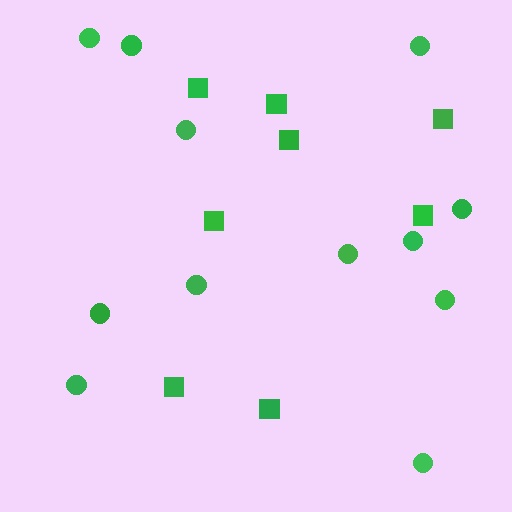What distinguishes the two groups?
There are 2 groups: one group of squares (8) and one group of circles (12).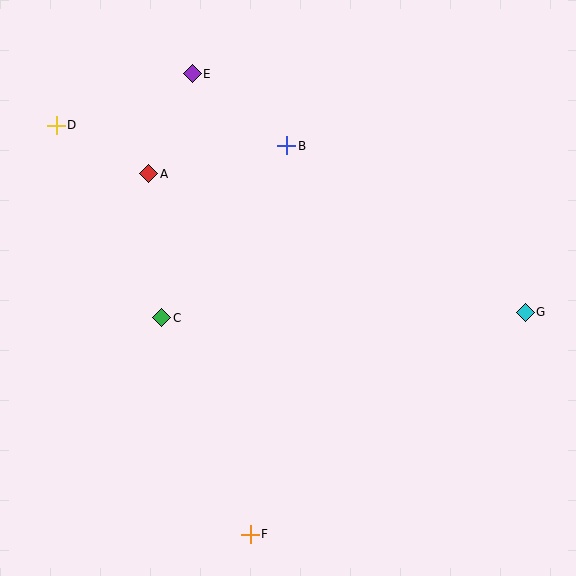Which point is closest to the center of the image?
Point C at (162, 318) is closest to the center.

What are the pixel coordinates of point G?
Point G is at (525, 312).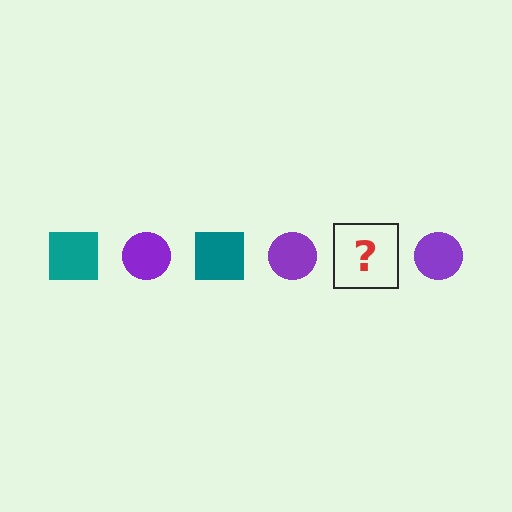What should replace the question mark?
The question mark should be replaced with a teal square.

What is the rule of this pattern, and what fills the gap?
The rule is that the pattern alternates between teal square and purple circle. The gap should be filled with a teal square.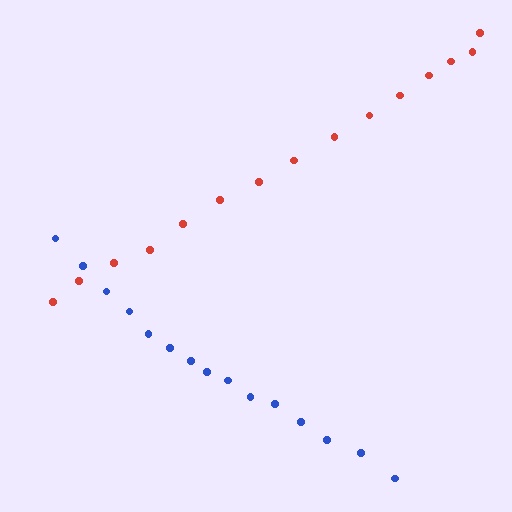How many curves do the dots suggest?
There are 2 distinct paths.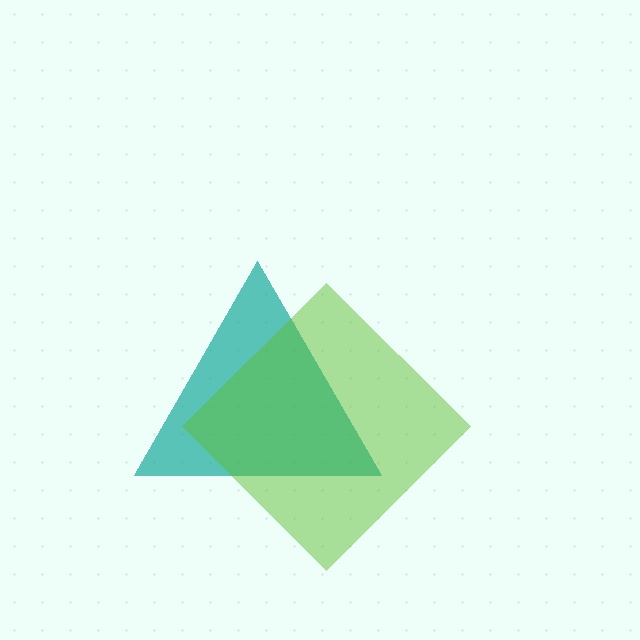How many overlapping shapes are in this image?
There are 2 overlapping shapes in the image.